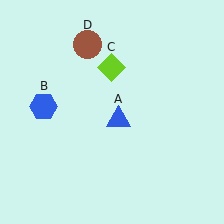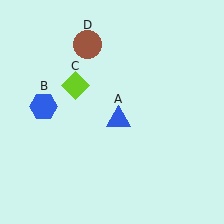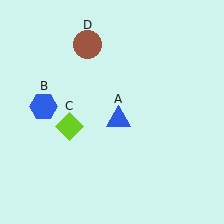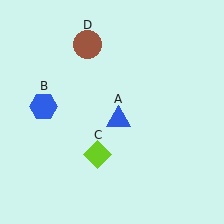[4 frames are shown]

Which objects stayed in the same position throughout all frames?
Blue triangle (object A) and blue hexagon (object B) and brown circle (object D) remained stationary.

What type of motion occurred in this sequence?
The lime diamond (object C) rotated counterclockwise around the center of the scene.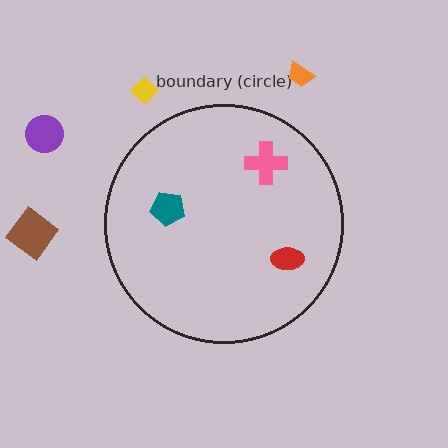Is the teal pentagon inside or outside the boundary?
Inside.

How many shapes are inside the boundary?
3 inside, 4 outside.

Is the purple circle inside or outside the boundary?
Outside.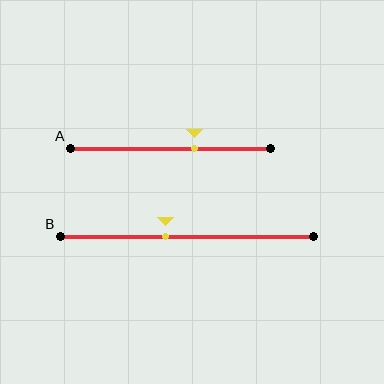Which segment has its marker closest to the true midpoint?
Segment B has its marker closest to the true midpoint.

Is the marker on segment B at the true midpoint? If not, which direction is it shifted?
No, the marker on segment B is shifted to the left by about 8% of the segment length.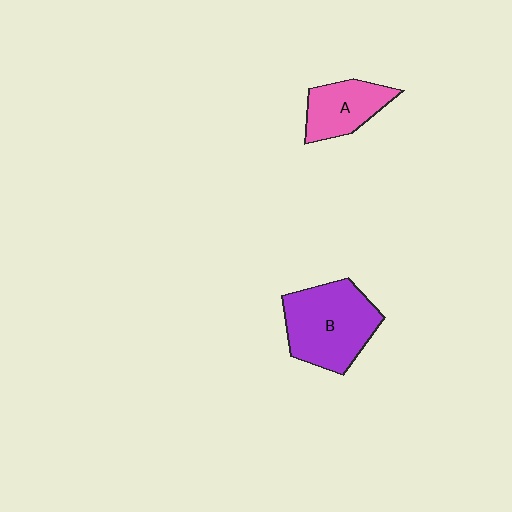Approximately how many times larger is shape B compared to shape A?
Approximately 1.7 times.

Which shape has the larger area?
Shape B (purple).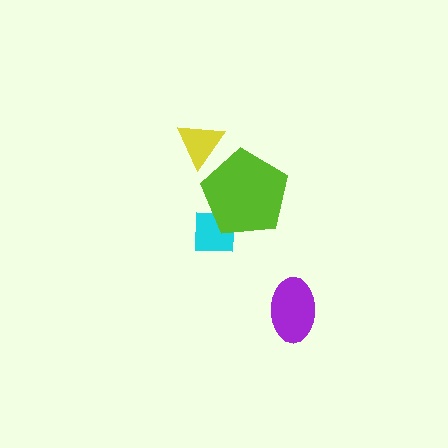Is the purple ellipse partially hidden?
No, no other shape covers it.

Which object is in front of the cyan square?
The lime pentagon is in front of the cyan square.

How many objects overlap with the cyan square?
1 object overlaps with the cyan square.